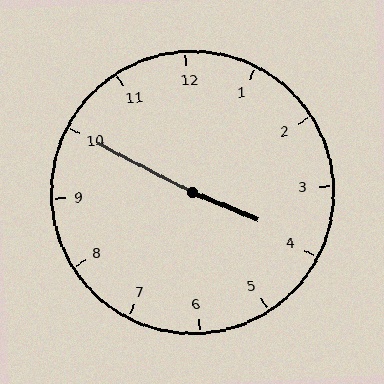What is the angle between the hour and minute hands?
Approximately 175 degrees.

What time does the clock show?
3:50.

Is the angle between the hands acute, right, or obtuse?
It is obtuse.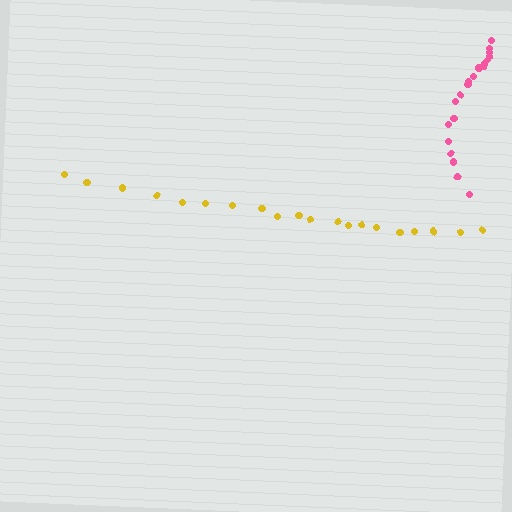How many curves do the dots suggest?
There are 2 distinct paths.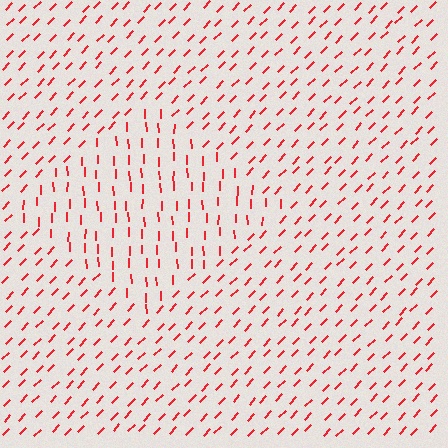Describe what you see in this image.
The image is filled with small red line segments. A diamond region in the image has lines oriented differently from the surrounding lines, creating a visible texture boundary.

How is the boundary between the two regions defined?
The boundary is defined purely by a change in line orientation (approximately 45 degrees difference). All lines are the same color and thickness.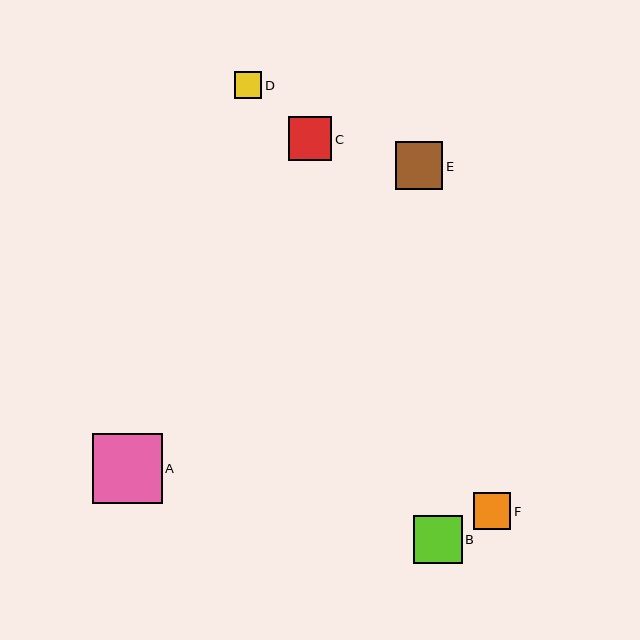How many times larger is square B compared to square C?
Square B is approximately 1.1 times the size of square C.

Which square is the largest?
Square A is the largest with a size of approximately 70 pixels.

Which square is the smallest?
Square D is the smallest with a size of approximately 27 pixels.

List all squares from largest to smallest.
From largest to smallest: A, B, E, C, F, D.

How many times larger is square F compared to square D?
Square F is approximately 1.4 times the size of square D.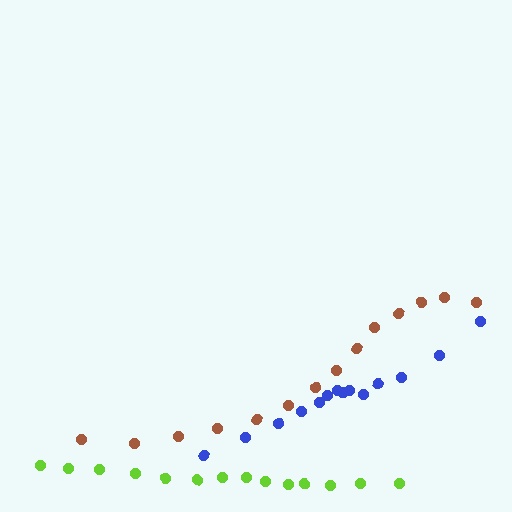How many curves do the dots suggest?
There are 3 distinct paths.